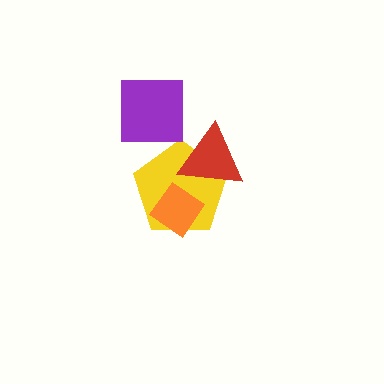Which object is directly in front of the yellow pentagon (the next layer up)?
The orange diamond is directly in front of the yellow pentagon.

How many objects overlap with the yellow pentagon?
2 objects overlap with the yellow pentagon.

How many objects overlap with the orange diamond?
1 object overlaps with the orange diamond.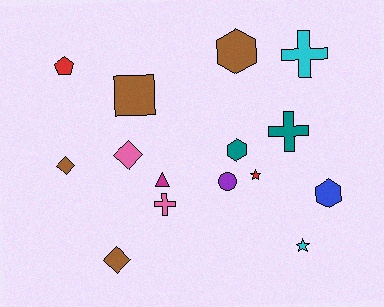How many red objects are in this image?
There are 2 red objects.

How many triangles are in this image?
There is 1 triangle.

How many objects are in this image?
There are 15 objects.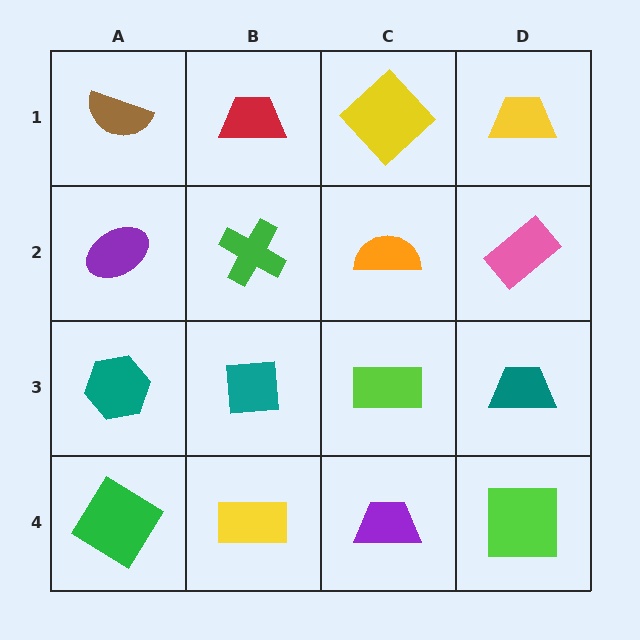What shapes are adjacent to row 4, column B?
A teal square (row 3, column B), a green diamond (row 4, column A), a purple trapezoid (row 4, column C).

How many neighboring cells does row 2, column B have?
4.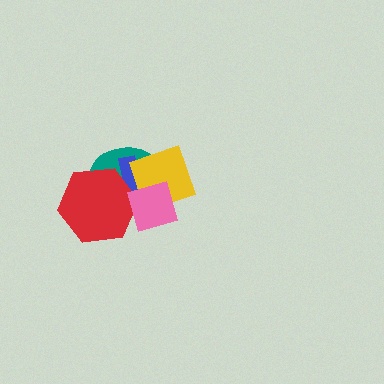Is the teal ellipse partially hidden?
Yes, it is partially covered by another shape.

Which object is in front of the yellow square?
The pink diamond is in front of the yellow square.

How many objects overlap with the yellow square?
3 objects overlap with the yellow square.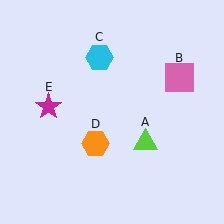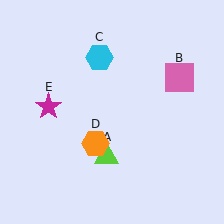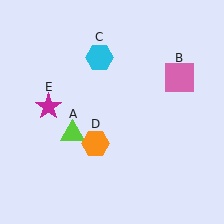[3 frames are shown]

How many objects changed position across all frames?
1 object changed position: lime triangle (object A).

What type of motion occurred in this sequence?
The lime triangle (object A) rotated clockwise around the center of the scene.